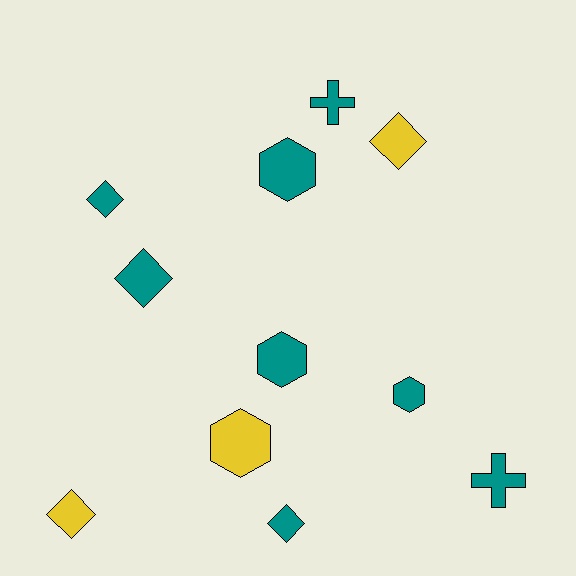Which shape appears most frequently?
Diamond, with 5 objects.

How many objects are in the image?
There are 11 objects.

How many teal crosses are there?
There are 2 teal crosses.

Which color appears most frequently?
Teal, with 8 objects.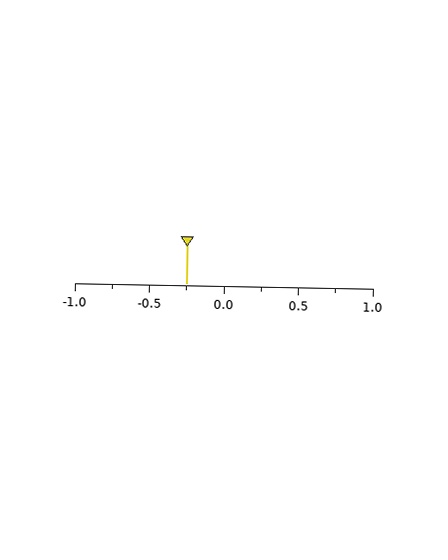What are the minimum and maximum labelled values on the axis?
The axis runs from -1.0 to 1.0.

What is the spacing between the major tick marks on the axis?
The major ticks are spaced 0.5 apart.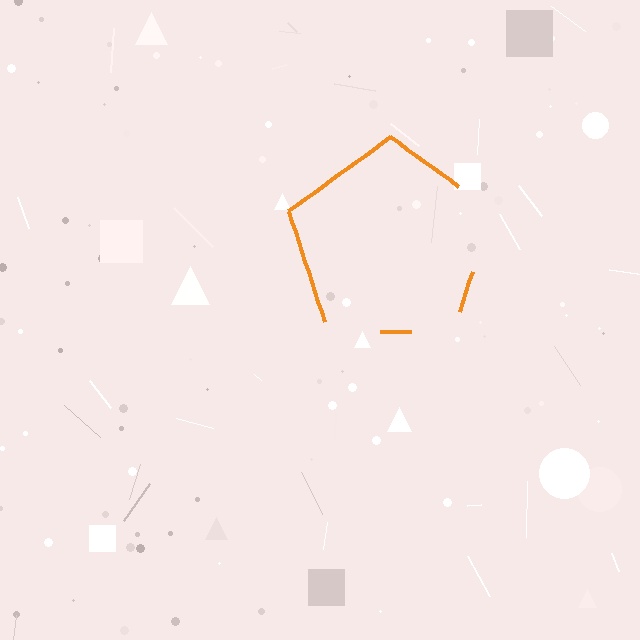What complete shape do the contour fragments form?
The contour fragments form a pentagon.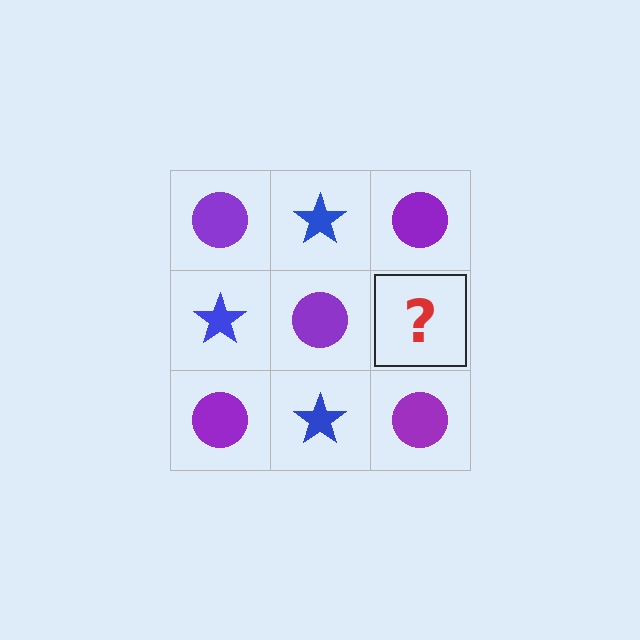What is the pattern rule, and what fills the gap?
The rule is that it alternates purple circle and blue star in a checkerboard pattern. The gap should be filled with a blue star.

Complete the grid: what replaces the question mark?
The question mark should be replaced with a blue star.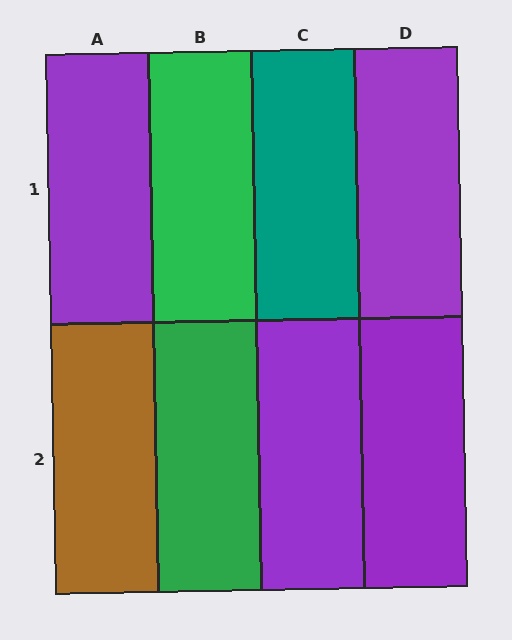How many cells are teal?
1 cell is teal.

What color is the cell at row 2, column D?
Purple.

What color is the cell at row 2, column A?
Brown.